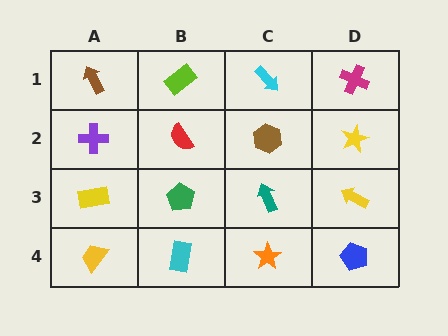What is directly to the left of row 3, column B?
A yellow rectangle.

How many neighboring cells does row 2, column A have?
3.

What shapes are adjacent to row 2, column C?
A cyan arrow (row 1, column C), a teal arrow (row 3, column C), a red semicircle (row 2, column B), a yellow star (row 2, column D).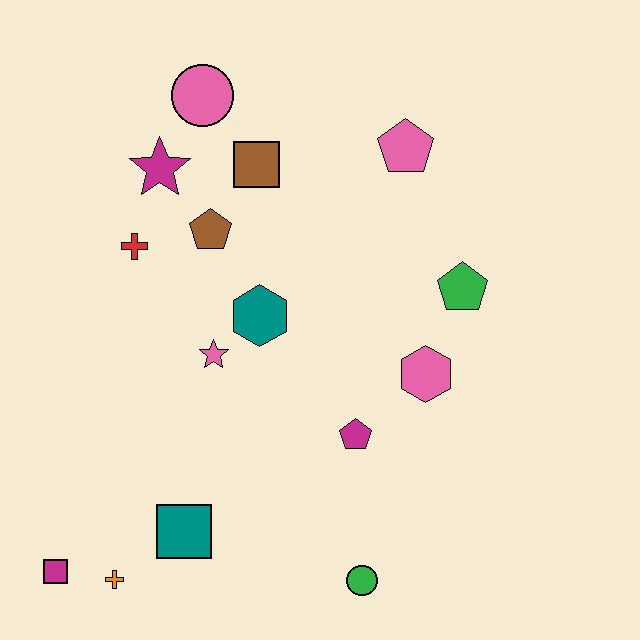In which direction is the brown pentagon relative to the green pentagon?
The brown pentagon is to the left of the green pentagon.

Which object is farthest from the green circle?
The pink circle is farthest from the green circle.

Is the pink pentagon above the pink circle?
No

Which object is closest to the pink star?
The teal hexagon is closest to the pink star.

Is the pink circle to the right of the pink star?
No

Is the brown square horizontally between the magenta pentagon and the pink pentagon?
No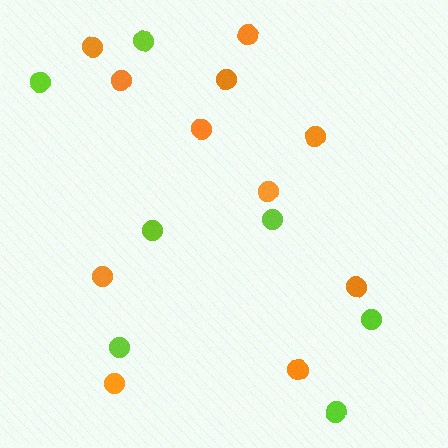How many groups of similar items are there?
There are 2 groups: one group of orange circles (11) and one group of lime circles (7).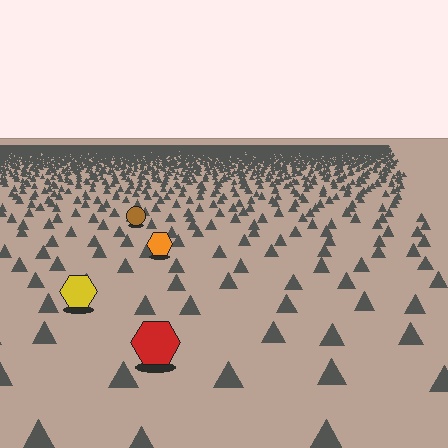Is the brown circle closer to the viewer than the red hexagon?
No. The red hexagon is closer — you can tell from the texture gradient: the ground texture is coarser near it.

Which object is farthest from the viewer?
The brown circle is farthest from the viewer. It appears smaller and the ground texture around it is denser.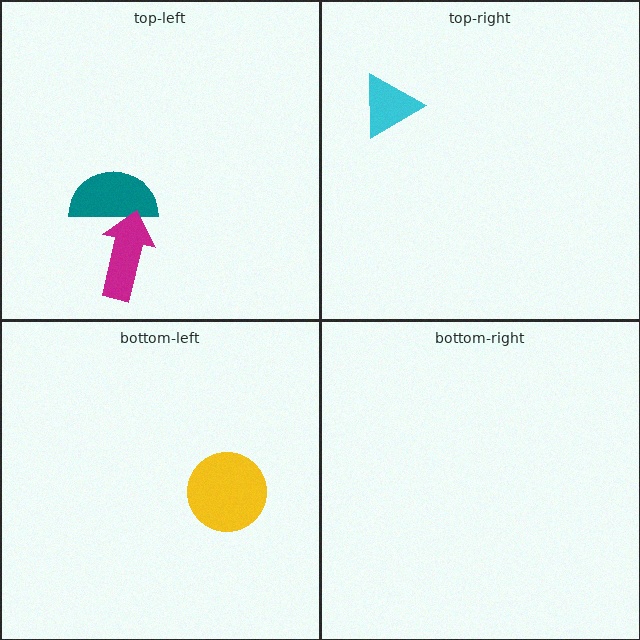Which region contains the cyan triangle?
The top-right region.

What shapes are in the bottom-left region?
The yellow circle.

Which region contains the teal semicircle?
The top-left region.